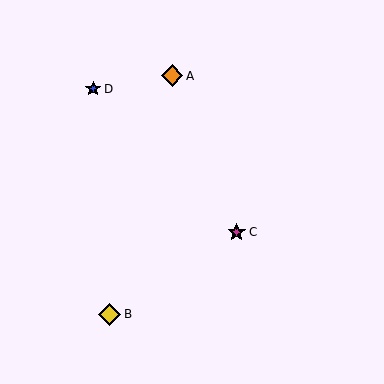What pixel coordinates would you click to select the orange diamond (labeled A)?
Click at (172, 76) to select the orange diamond A.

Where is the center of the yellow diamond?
The center of the yellow diamond is at (110, 314).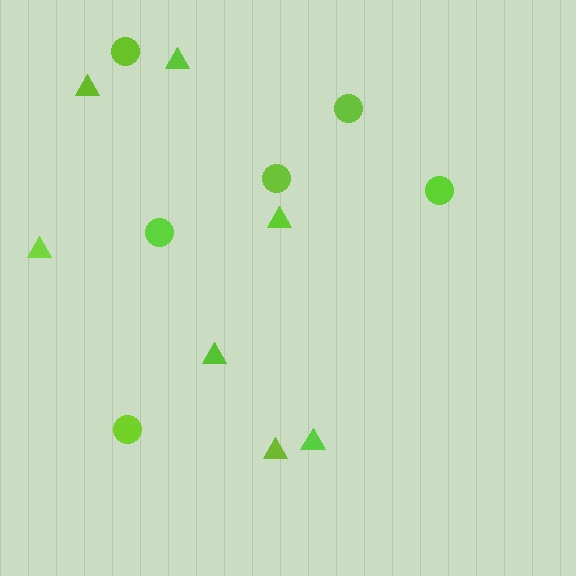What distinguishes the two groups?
There are 2 groups: one group of triangles (7) and one group of circles (6).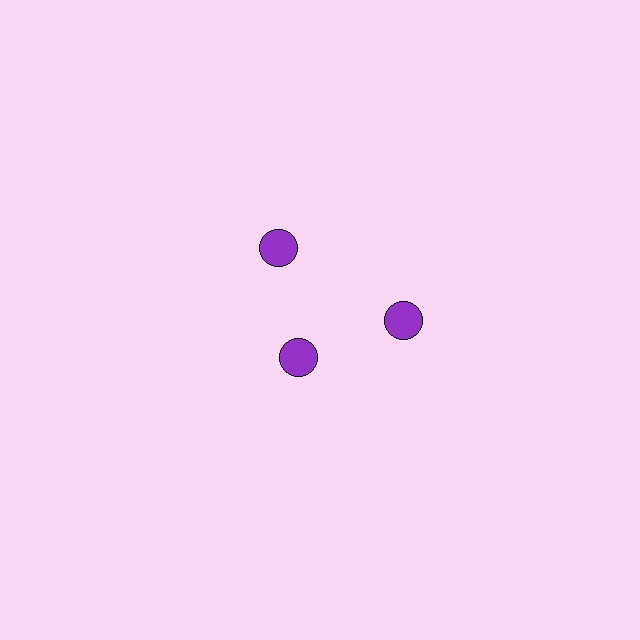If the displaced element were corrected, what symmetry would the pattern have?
It would have 3-fold rotational symmetry — the pattern would map onto itself every 120 degrees.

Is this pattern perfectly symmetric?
No. The 3 purple circles are arranged in a ring, but one element near the 7 o'clock position is pulled inward toward the center, breaking the 3-fold rotational symmetry.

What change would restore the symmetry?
The symmetry would be restored by moving it outward, back onto the ring so that all 3 circles sit at equal angles and equal distance from the center.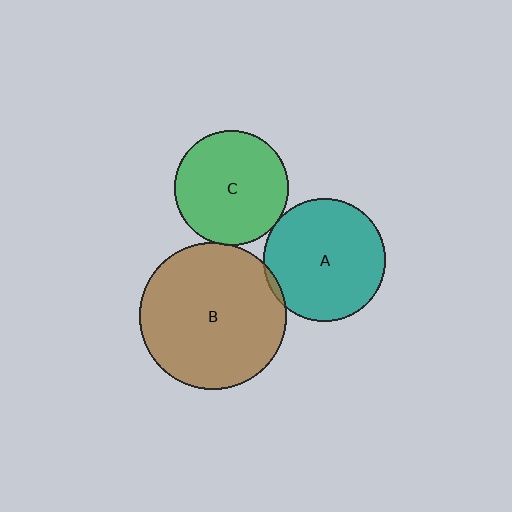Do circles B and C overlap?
Yes.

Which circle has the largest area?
Circle B (brown).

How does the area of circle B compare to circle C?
Approximately 1.7 times.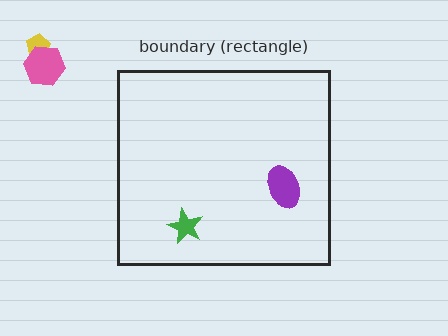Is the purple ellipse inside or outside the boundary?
Inside.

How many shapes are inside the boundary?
2 inside, 2 outside.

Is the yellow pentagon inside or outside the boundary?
Outside.